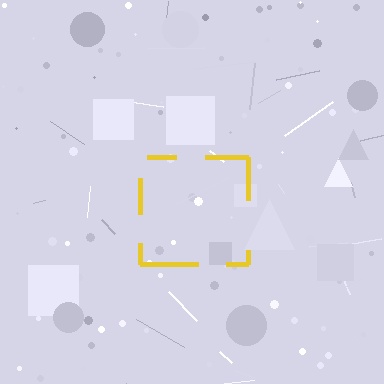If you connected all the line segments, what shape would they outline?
They would outline a square.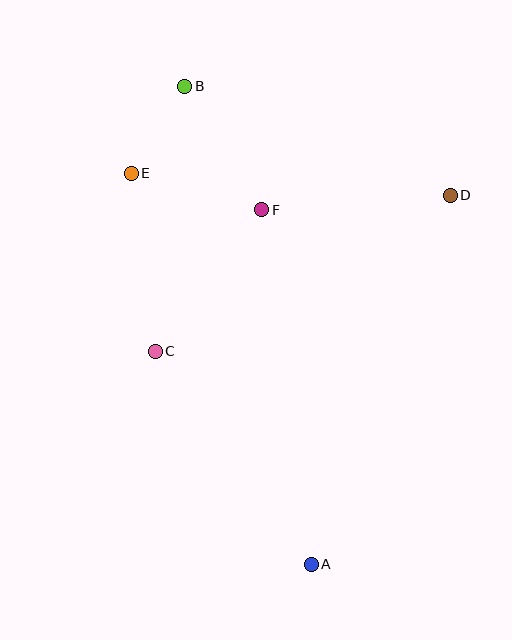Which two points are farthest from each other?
Points A and B are farthest from each other.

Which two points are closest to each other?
Points B and E are closest to each other.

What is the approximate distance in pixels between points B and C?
The distance between B and C is approximately 267 pixels.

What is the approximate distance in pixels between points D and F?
The distance between D and F is approximately 189 pixels.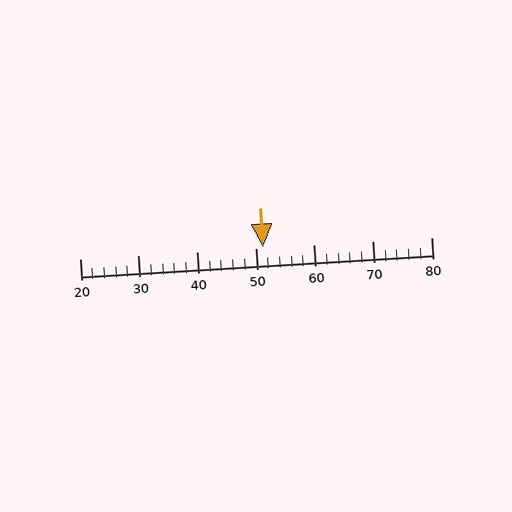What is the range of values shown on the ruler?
The ruler shows values from 20 to 80.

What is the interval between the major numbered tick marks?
The major tick marks are spaced 10 units apart.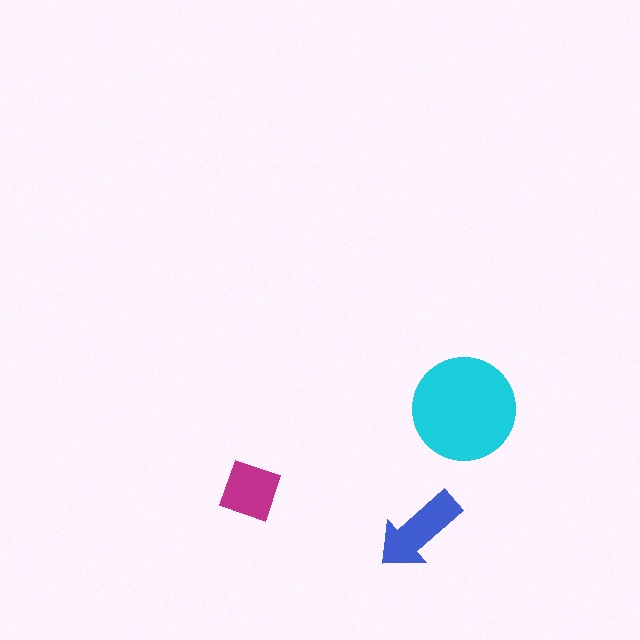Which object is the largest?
The cyan circle.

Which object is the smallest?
The magenta diamond.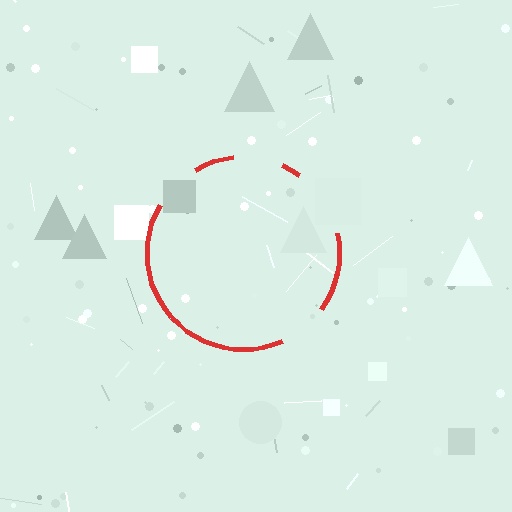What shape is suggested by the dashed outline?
The dashed outline suggests a circle.